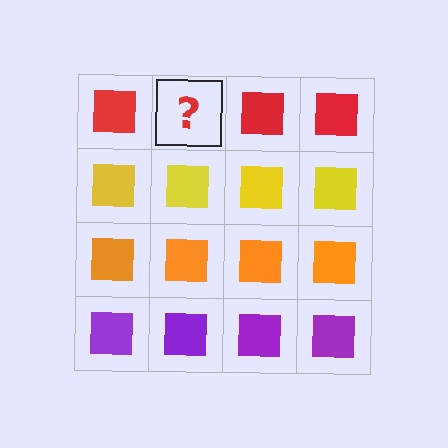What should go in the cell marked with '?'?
The missing cell should contain a red square.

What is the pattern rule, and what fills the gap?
The rule is that each row has a consistent color. The gap should be filled with a red square.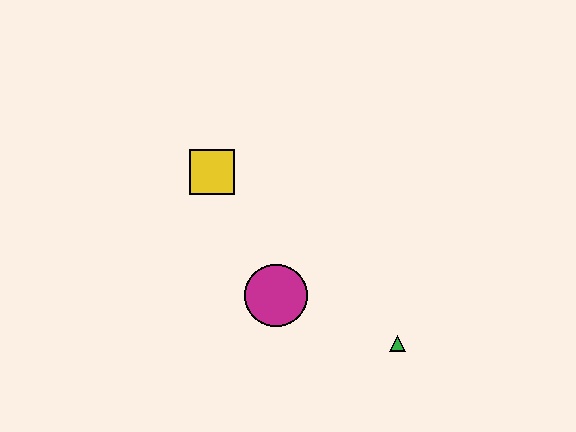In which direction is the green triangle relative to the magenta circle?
The green triangle is to the right of the magenta circle.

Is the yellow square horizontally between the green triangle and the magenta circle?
No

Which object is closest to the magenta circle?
The green triangle is closest to the magenta circle.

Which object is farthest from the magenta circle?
The yellow square is farthest from the magenta circle.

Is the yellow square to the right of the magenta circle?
No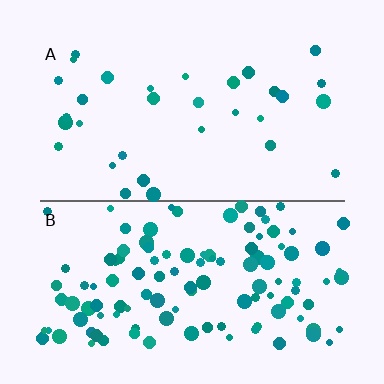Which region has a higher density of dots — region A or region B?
B (the bottom).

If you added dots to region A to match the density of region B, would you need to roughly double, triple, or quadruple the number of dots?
Approximately quadruple.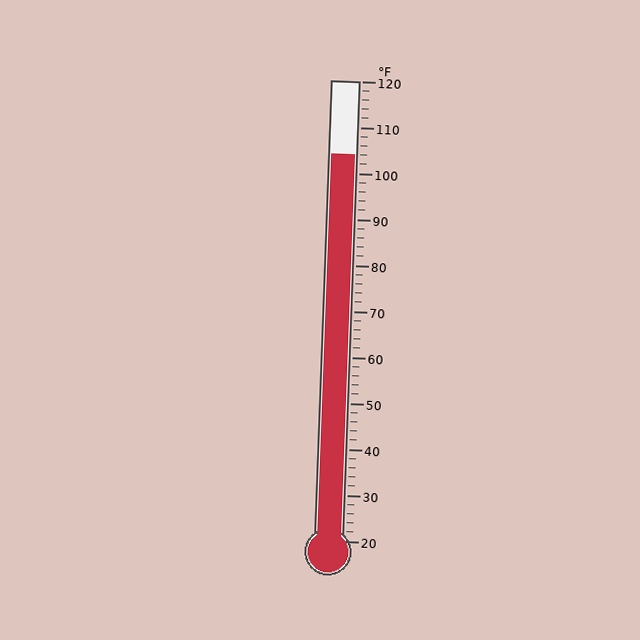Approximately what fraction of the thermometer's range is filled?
The thermometer is filled to approximately 85% of its range.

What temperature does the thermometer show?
The thermometer shows approximately 104°F.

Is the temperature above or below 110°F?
The temperature is below 110°F.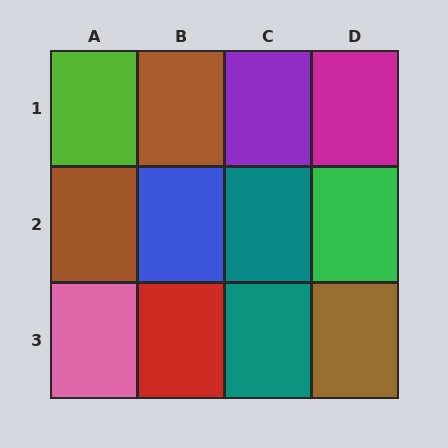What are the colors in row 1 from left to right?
Lime, brown, purple, magenta.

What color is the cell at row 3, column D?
Brown.